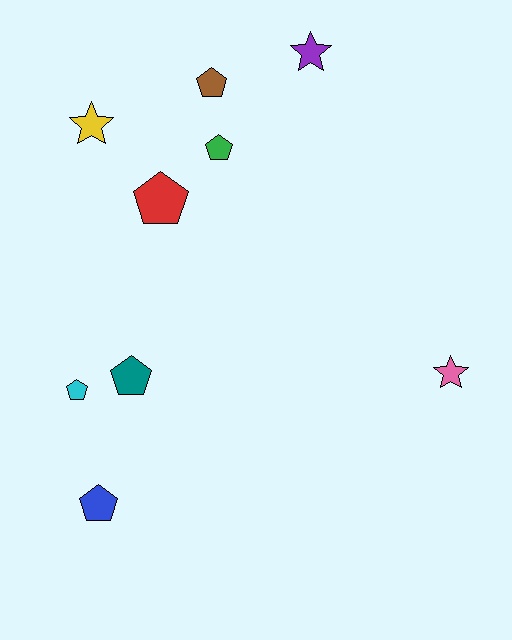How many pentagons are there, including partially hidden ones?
There are 6 pentagons.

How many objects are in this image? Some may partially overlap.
There are 9 objects.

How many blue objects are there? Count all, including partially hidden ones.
There is 1 blue object.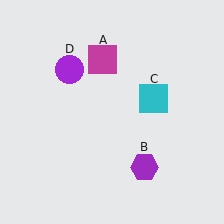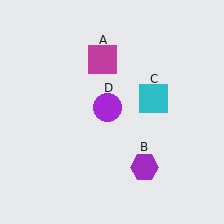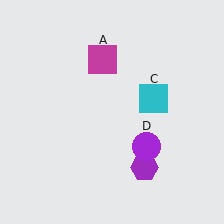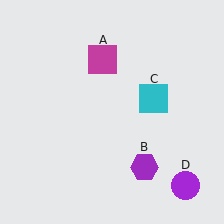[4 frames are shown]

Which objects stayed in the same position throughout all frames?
Magenta square (object A) and purple hexagon (object B) and cyan square (object C) remained stationary.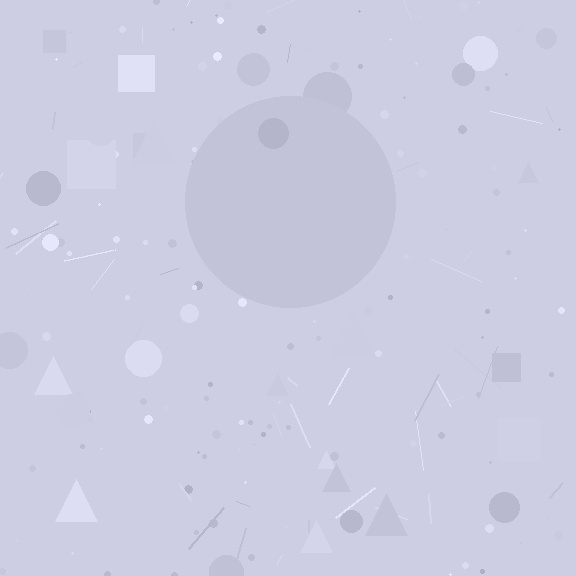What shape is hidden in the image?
A circle is hidden in the image.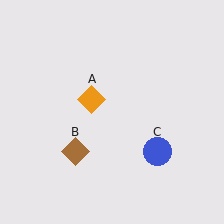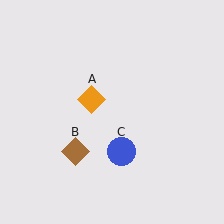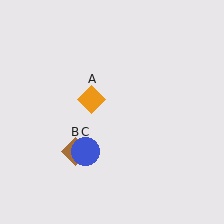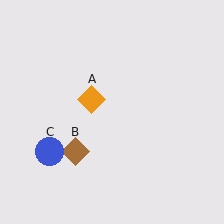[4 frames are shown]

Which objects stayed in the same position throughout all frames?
Orange diamond (object A) and brown diamond (object B) remained stationary.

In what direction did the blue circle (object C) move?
The blue circle (object C) moved left.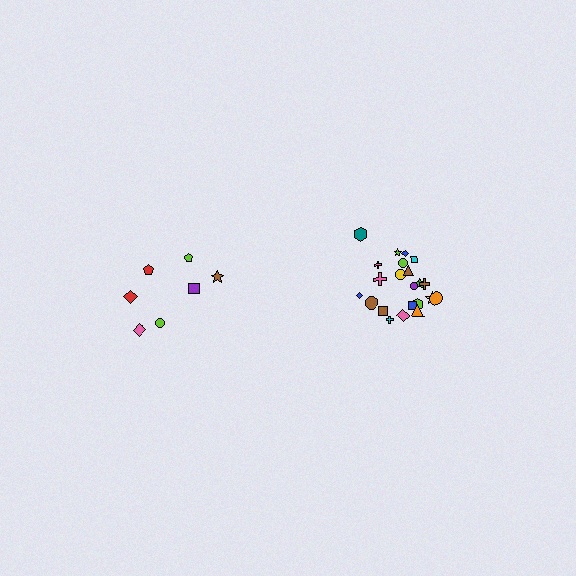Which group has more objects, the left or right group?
The right group.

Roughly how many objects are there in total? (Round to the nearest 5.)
Roughly 30 objects in total.